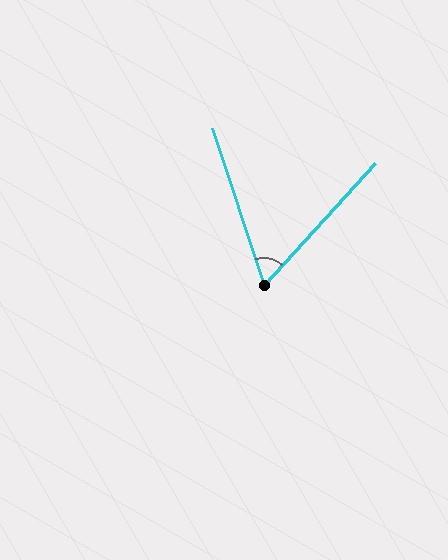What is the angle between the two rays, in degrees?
Approximately 61 degrees.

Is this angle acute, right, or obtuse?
It is acute.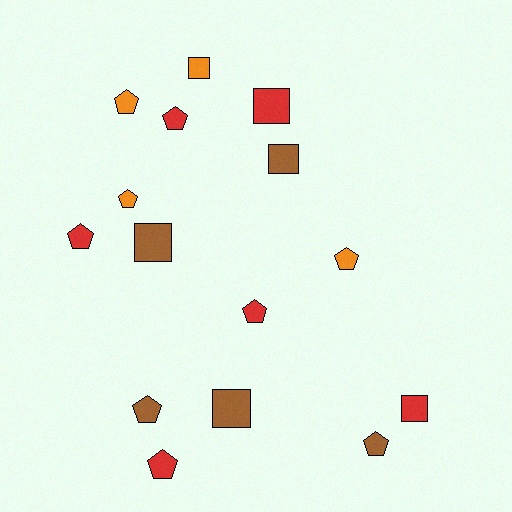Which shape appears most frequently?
Pentagon, with 9 objects.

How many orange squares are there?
There is 1 orange square.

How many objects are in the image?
There are 15 objects.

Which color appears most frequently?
Red, with 6 objects.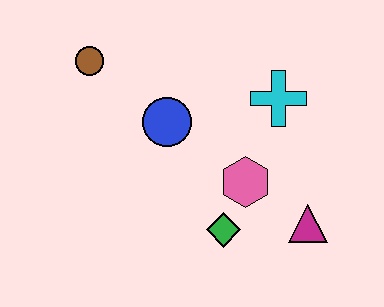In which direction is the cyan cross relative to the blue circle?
The cyan cross is to the right of the blue circle.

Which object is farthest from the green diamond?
The brown circle is farthest from the green diamond.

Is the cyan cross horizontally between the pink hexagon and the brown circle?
No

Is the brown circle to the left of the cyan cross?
Yes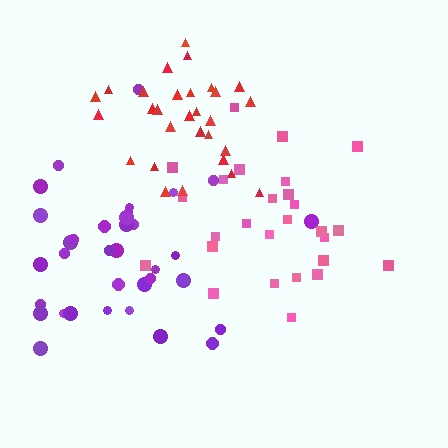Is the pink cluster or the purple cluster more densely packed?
Purple.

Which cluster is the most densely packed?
Red.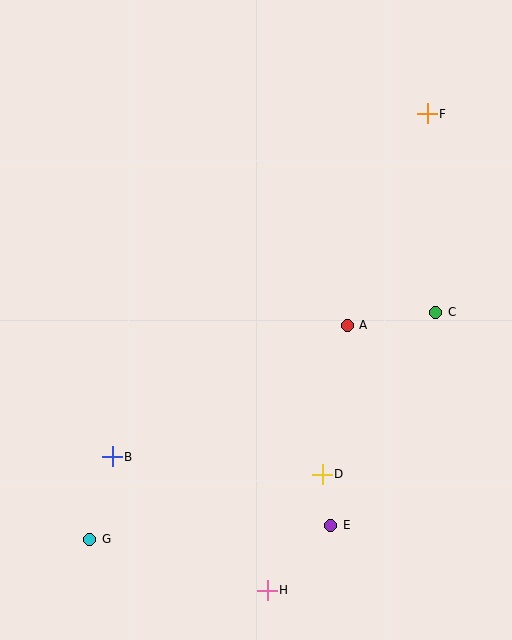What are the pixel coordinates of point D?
Point D is at (322, 474).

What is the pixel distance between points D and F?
The distance between D and F is 376 pixels.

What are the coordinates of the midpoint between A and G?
The midpoint between A and G is at (218, 432).